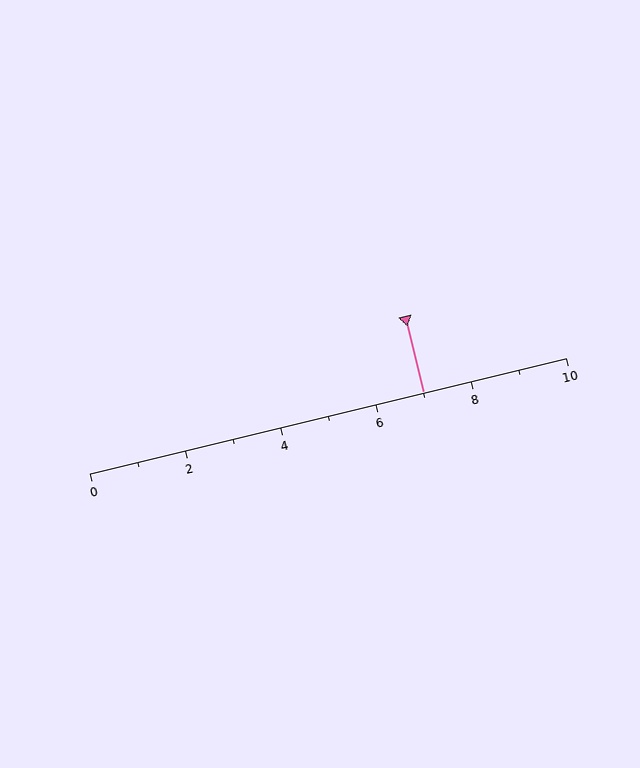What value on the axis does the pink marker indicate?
The marker indicates approximately 7.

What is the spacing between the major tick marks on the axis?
The major ticks are spaced 2 apart.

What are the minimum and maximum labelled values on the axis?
The axis runs from 0 to 10.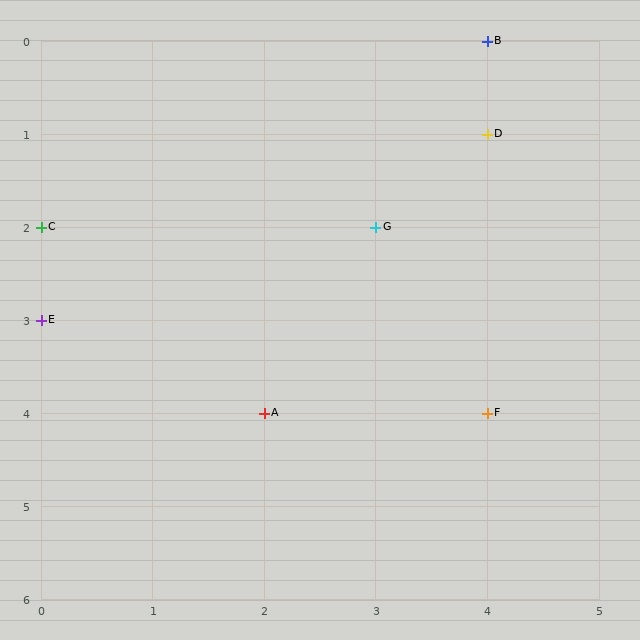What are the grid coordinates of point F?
Point F is at grid coordinates (4, 4).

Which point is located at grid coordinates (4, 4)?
Point F is at (4, 4).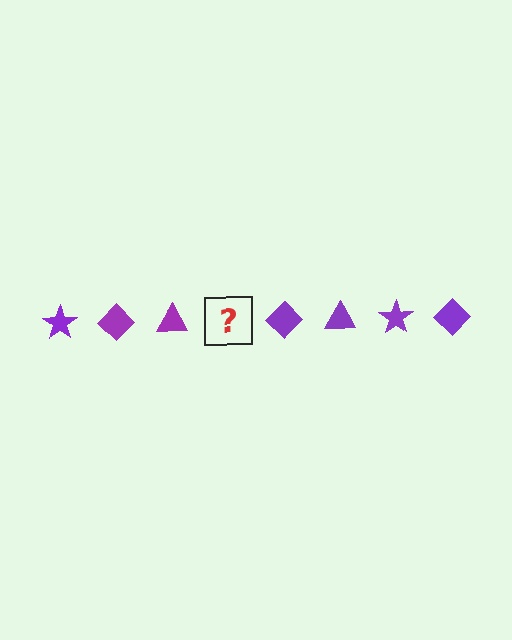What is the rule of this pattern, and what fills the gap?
The rule is that the pattern cycles through star, diamond, triangle shapes in purple. The gap should be filled with a purple star.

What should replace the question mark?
The question mark should be replaced with a purple star.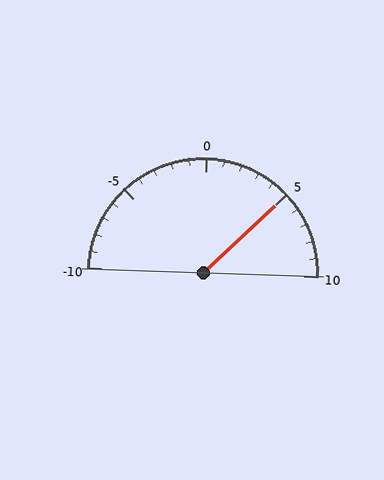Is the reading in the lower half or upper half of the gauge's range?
The reading is in the upper half of the range (-10 to 10).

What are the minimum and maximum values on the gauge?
The gauge ranges from -10 to 10.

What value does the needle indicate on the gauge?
The needle indicates approximately 5.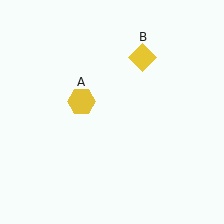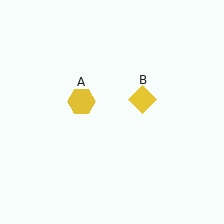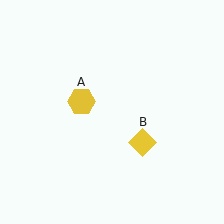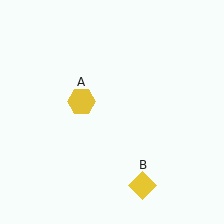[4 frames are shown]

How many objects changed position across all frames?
1 object changed position: yellow diamond (object B).